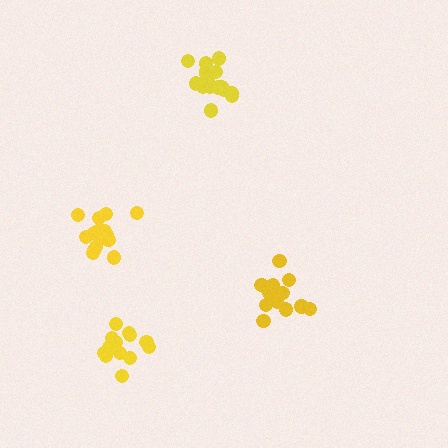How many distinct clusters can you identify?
There are 4 distinct clusters.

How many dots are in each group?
Group 1: 18 dots, Group 2: 13 dots, Group 3: 14 dots, Group 4: 19 dots (64 total).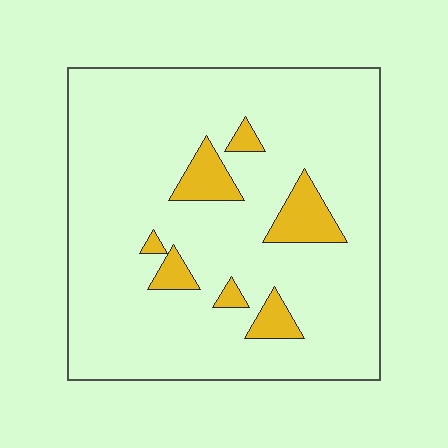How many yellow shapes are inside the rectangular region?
7.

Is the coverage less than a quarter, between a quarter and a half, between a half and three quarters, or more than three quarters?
Less than a quarter.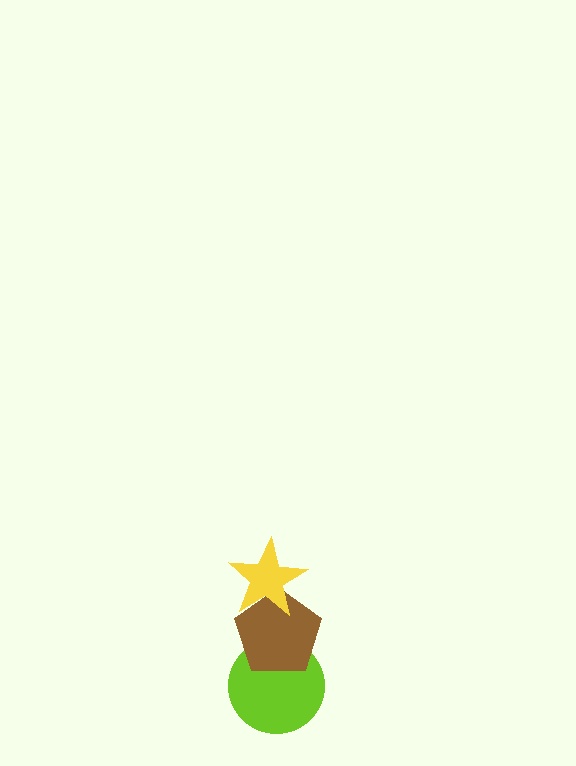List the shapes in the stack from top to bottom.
From top to bottom: the yellow star, the brown pentagon, the lime circle.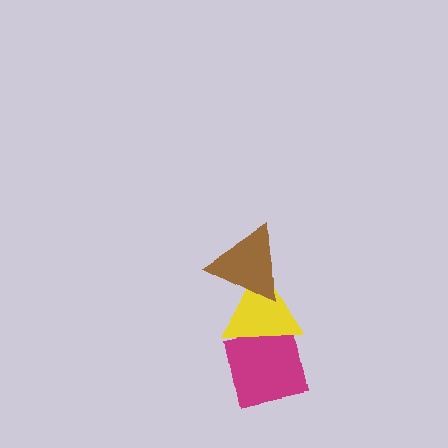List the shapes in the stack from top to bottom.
From top to bottom: the brown triangle, the yellow triangle, the magenta square.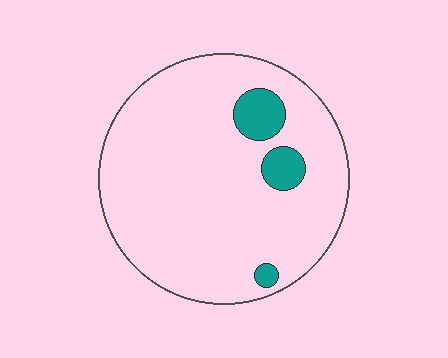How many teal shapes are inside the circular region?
3.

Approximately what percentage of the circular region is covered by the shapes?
Approximately 10%.